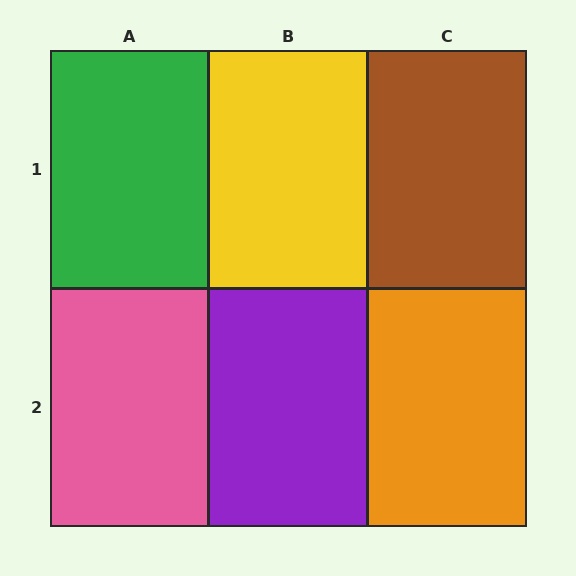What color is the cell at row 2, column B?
Purple.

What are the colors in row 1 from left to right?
Green, yellow, brown.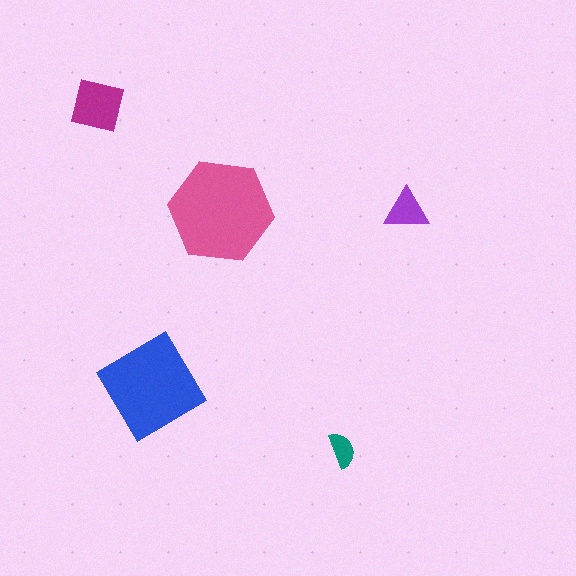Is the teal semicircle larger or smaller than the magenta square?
Smaller.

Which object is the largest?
The pink hexagon.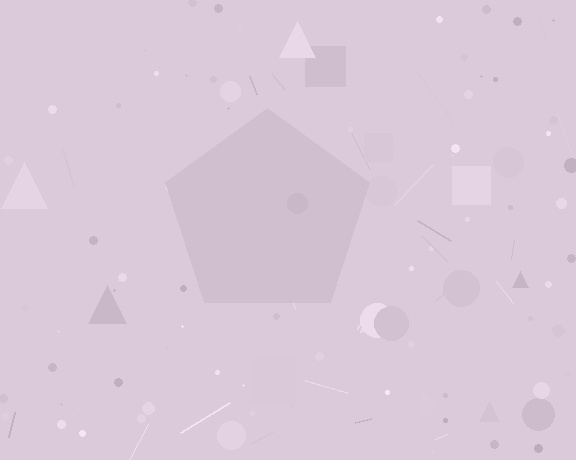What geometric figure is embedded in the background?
A pentagon is embedded in the background.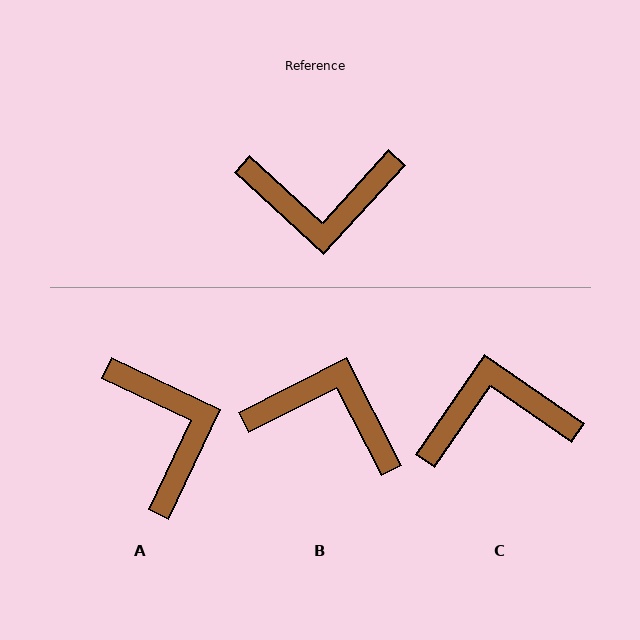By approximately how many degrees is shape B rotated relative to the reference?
Approximately 159 degrees counter-clockwise.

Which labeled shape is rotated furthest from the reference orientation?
C, about 172 degrees away.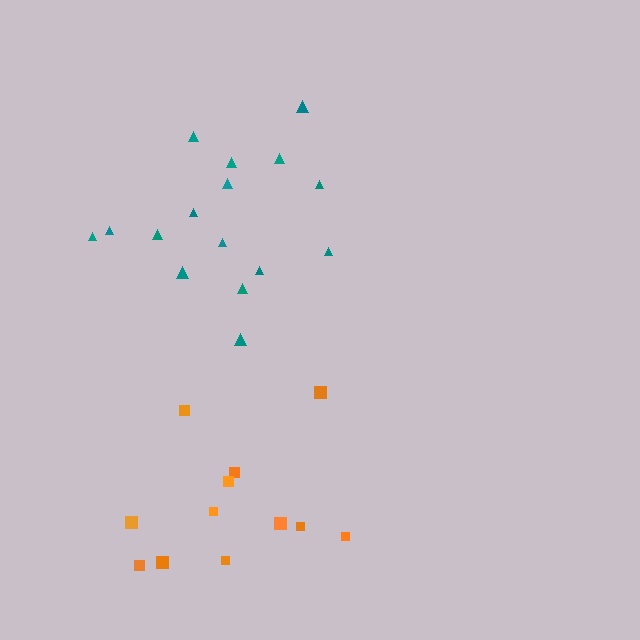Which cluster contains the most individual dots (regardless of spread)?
Teal (16).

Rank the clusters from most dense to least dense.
teal, orange.